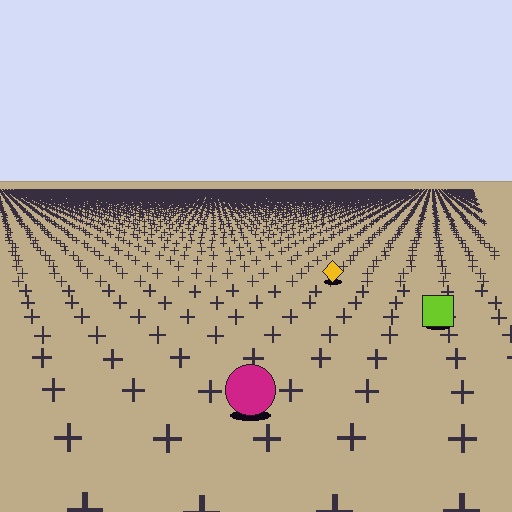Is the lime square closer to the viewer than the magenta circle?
No. The magenta circle is closer — you can tell from the texture gradient: the ground texture is coarser near it.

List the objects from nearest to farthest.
From nearest to farthest: the magenta circle, the lime square, the yellow diamond.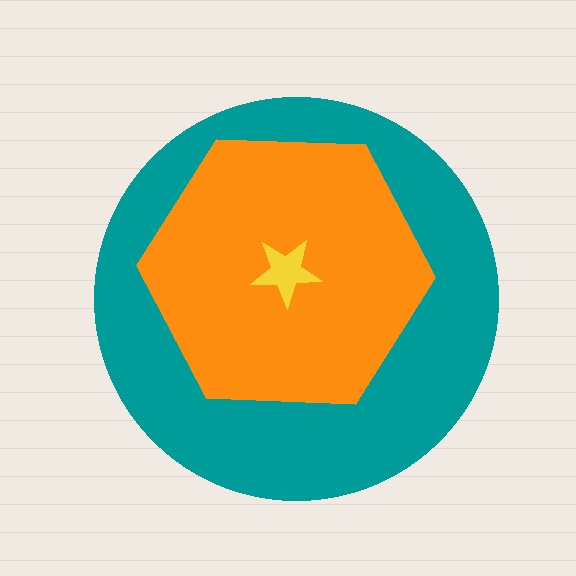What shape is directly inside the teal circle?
The orange hexagon.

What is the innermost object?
The yellow star.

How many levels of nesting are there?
3.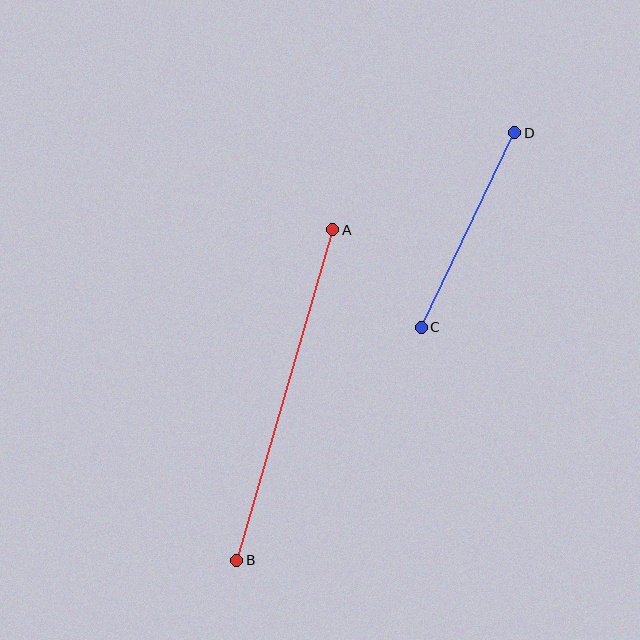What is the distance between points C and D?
The distance is approximately 216 pixels.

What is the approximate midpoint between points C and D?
The midpoint is at approximately (468, 230) pixels.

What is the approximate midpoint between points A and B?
The midpoint is at approximately (285, 395) pixels.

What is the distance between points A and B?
The distance is approximately 344 pixels.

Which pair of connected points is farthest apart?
Points A and B are farthest apart.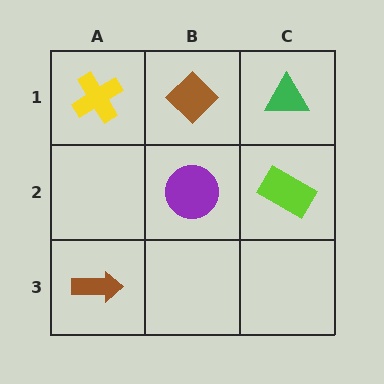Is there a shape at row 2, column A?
No, that cell is empty.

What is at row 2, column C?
A lime rectangle.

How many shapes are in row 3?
1 shape.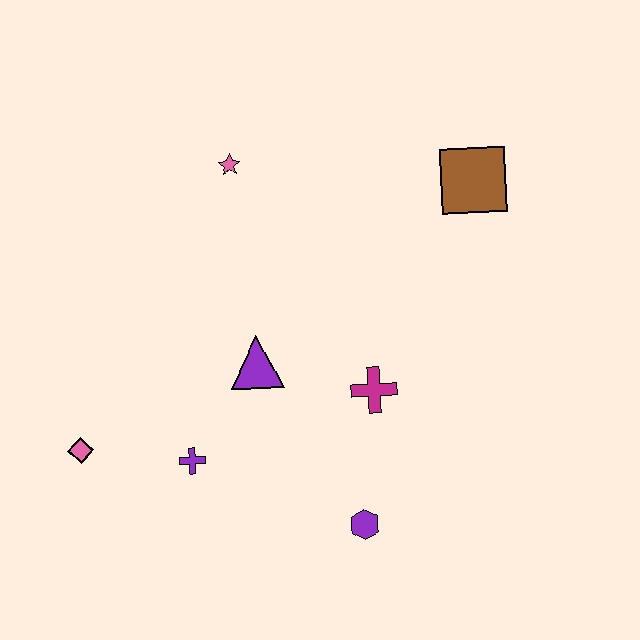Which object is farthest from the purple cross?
The brown square is farthest from the purple cross.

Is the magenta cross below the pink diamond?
No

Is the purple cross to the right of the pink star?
No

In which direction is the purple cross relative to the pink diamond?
The purple cross is to the right of the pink diamond.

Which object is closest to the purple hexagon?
The magenta cross is closest to the purple hexagon.